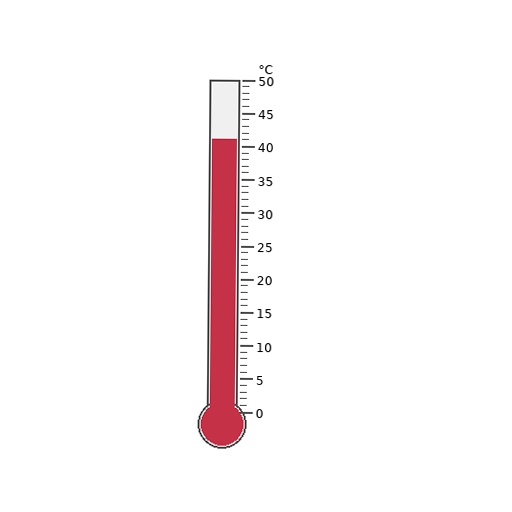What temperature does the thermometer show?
The thermometer shows approximately 41°C.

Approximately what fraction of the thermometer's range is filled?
The thermometer is filled to approximately 80% of its range.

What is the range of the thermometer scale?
The thermometer scale ranges from 0°C to 50°C.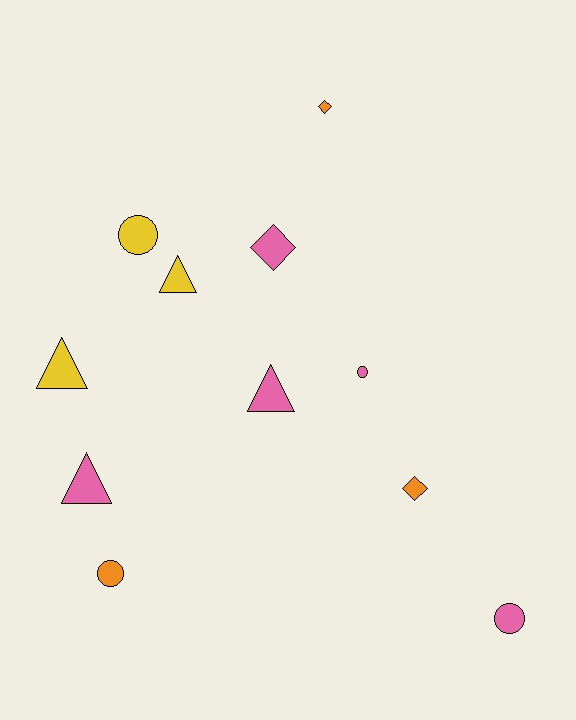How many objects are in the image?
There are 11 objects.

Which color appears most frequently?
Pink, with 5 objects.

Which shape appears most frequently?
Triangle, with 4 objects.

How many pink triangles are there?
There are 2 pink triangles.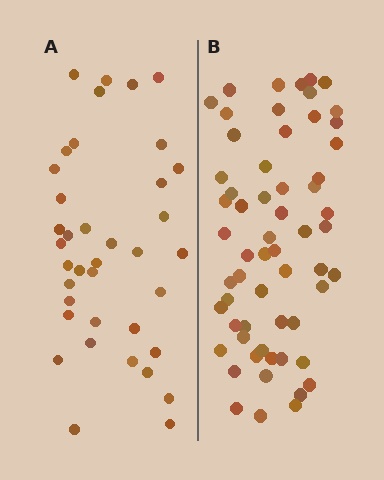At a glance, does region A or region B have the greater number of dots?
Region B (the right region) has more dots.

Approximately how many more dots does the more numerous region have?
Region B has approximately 20 more dots than region A.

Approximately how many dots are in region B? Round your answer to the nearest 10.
About 60 dots.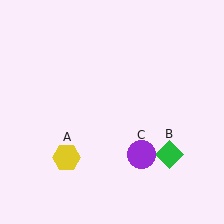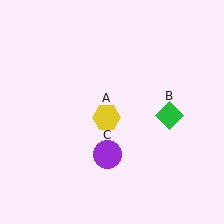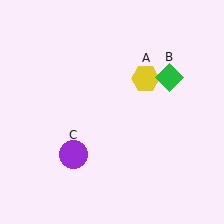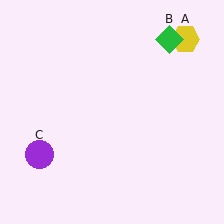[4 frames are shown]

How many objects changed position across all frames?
3 objects changed position: yellow hexagon (object A), green diamond (object B), purple circle (object C).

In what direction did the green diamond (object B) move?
The green diamond (object B) moved up.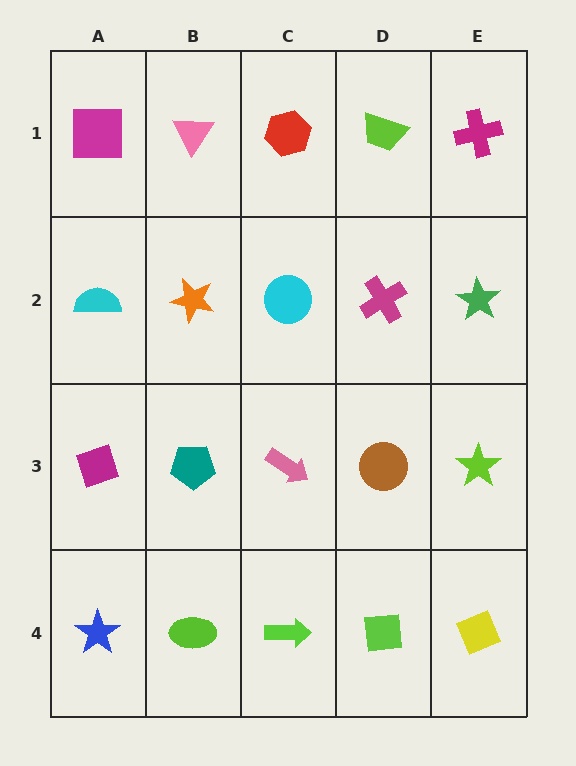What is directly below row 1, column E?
A green star.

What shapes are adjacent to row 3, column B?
An orange star (row 2, column B), a lime ellipse (row 4, column B), a magenta diamond (row 3, column A), a pink arrow (row 3, column C).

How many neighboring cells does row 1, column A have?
2.